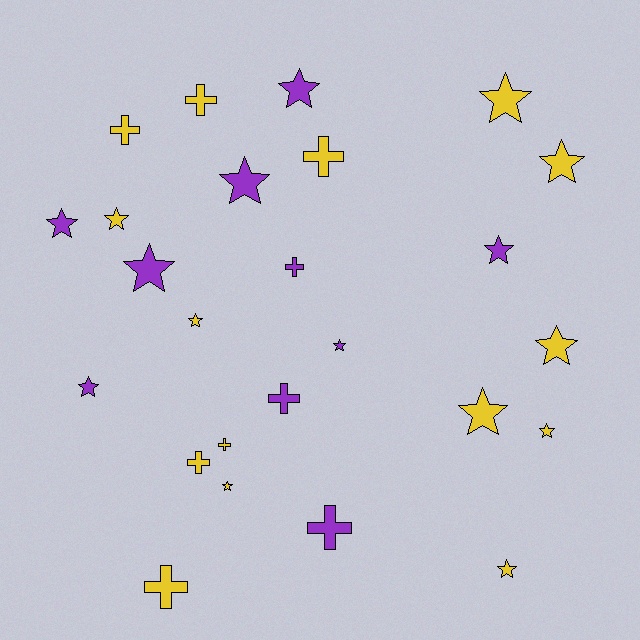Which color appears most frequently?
Yellow, with 15 objects.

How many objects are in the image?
There are 25 objects.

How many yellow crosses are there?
There are 6 yellow crosses.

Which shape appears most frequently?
Star, with 16 objects.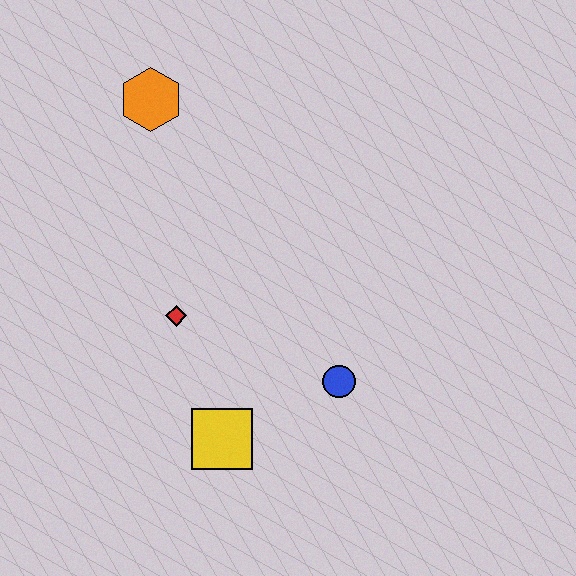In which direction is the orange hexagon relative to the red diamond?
The orange hexagon is above the red diamond.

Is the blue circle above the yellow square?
Yes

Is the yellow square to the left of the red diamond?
No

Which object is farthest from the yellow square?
The orange hexagon is farthest from the yellow square.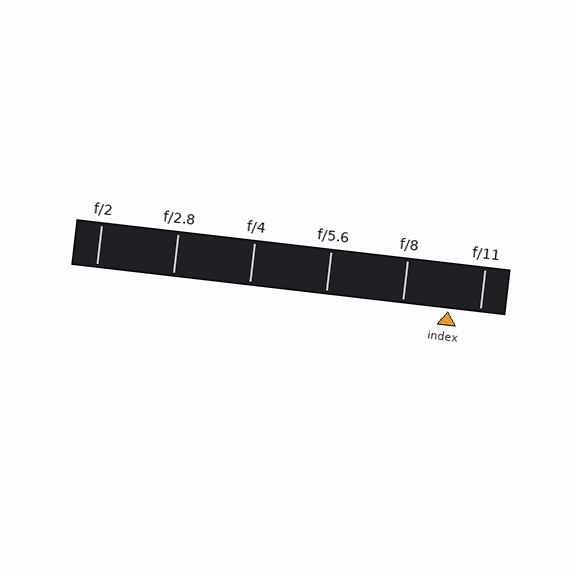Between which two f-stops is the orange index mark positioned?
The index mark is between f/8 and f/11.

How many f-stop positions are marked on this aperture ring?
There are 6 f-stop positions marked.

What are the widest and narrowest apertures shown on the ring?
The widest aperture shown is f/2 and the narrowest is f/11.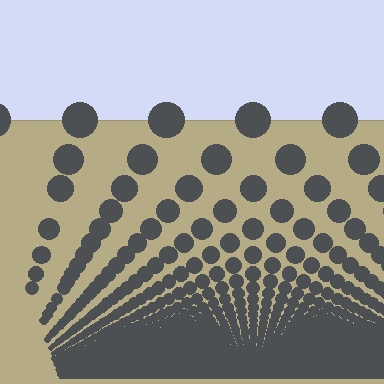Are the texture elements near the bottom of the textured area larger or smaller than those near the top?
Smaller. The gradient is inverted — elements near the bottom are smaller and denser.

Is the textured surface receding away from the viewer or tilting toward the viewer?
The surface appears to tilt toward the viewer. Texture elements get larger and sparser toward the top.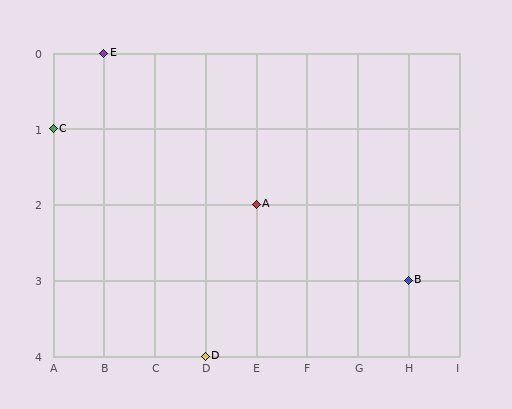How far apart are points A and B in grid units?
Points A and B are 3 columns and 1 row apart (about 3.2 grid units diagonally).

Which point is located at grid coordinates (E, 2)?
Point A is at (E, 2).